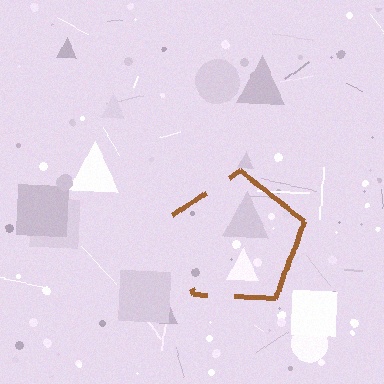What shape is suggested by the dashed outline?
The dashed outline suggests a pentagon.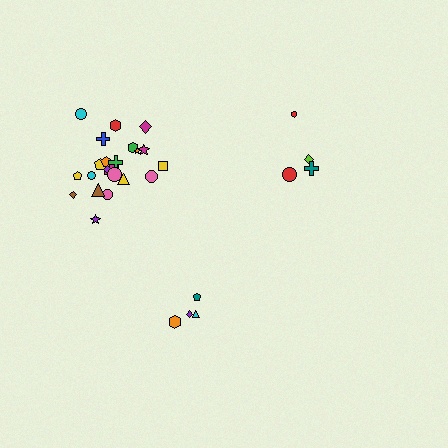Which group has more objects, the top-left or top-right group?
The top-left group.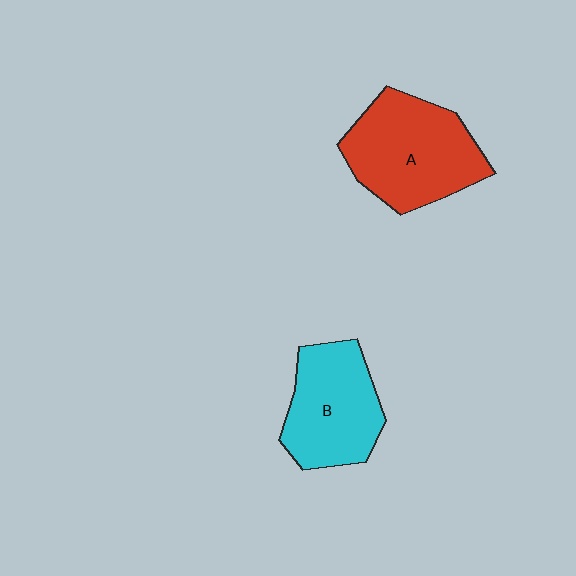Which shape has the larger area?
Shape A (red).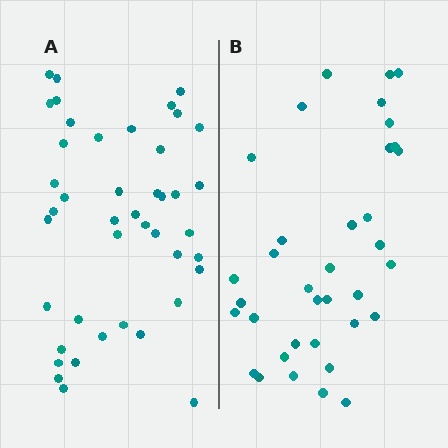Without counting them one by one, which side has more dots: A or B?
Region A (the left region) has more dots.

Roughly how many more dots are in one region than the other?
Region A has roughly 8 or so more dots than region B.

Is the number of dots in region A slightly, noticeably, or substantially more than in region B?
Region A has only slightly more — the two regions are fairly close. The ratio is roughly 1.2 to 1.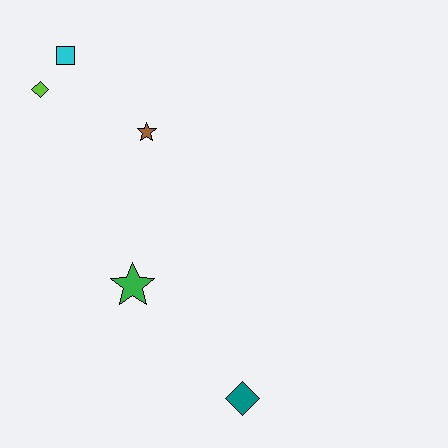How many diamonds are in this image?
There are 2 diamonds.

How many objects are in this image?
There are 5 objects.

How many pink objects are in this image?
There are no pink objects.